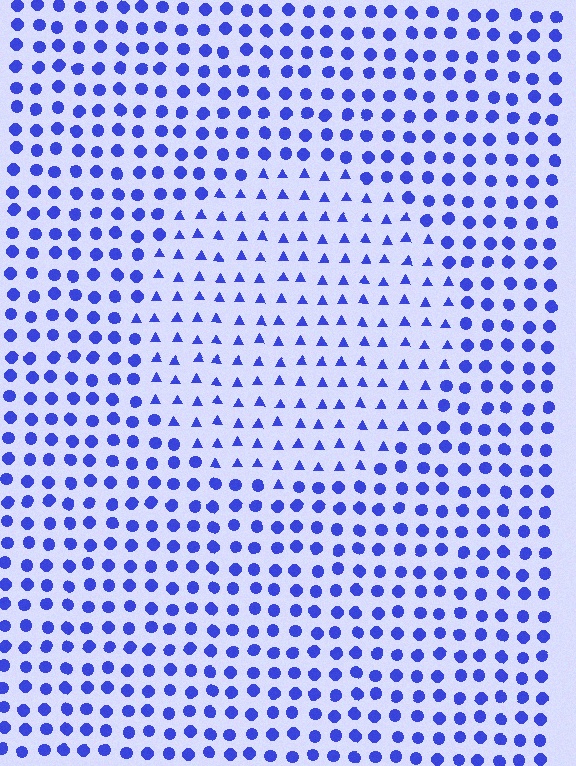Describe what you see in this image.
The image is filled with small blue elements arranged in a uniform grid. A circle-shaped region contains triangles, while the surrounding area contains circles. The boundary is defined purely by the change in element shape.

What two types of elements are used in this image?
The image uses triangles inside the circle region and circles outside it.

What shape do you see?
I see a circle.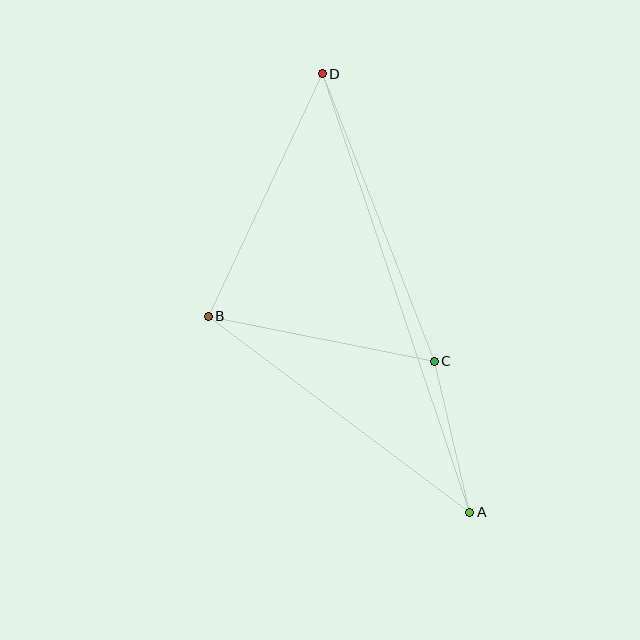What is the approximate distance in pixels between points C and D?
The distance between C and D is approximately 309 pixels.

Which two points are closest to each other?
Points A and C are closest to each other.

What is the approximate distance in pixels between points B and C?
The distance between B and C is approximately 230 pixels.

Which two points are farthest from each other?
Points A and D are farthest from each other.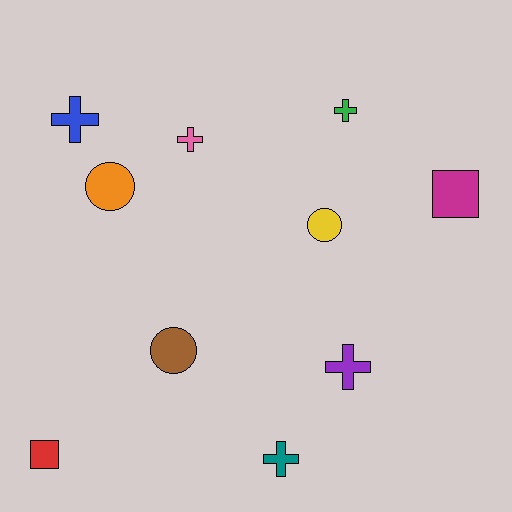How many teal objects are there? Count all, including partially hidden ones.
There is 1 teal object.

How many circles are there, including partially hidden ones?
There are 3 circles.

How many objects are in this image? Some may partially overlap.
There are 10 objects.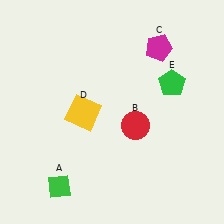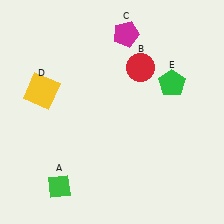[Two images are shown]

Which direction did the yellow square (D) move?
The yellow square (D) moved left.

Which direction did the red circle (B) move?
The red circle (B) moved up.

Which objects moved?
The objects that moved are: the red circle (B), the magenta pentagon (C), the yellow square (D).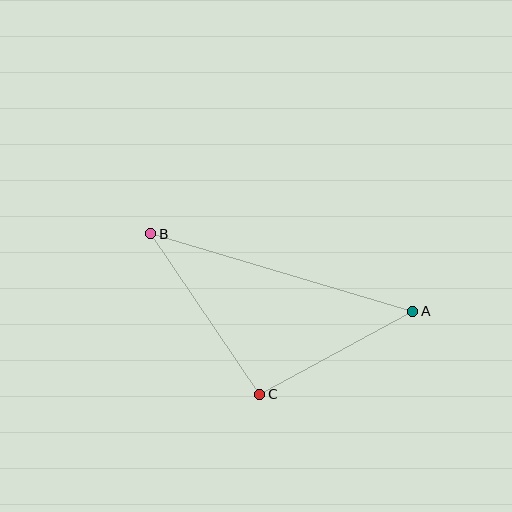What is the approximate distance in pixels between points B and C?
The distance between B and C is approximately 194 pixels.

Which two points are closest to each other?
Points A and C are closest to each other.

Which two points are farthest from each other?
Points A and B are farthest from each other.